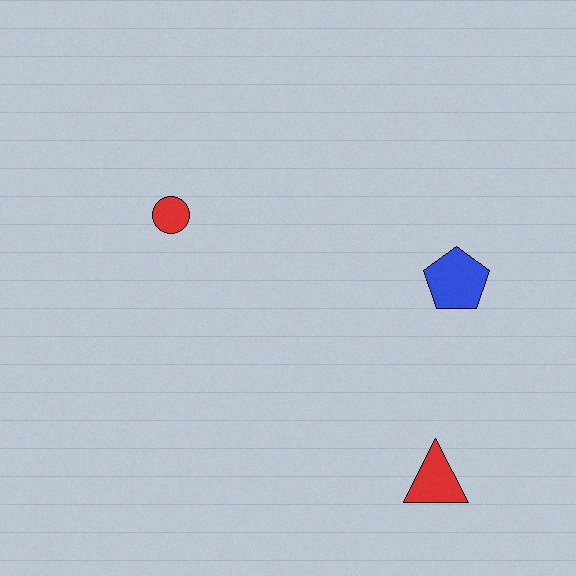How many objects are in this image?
There are 3 objects.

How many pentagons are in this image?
There is 1 pentagon.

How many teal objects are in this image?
There are no teal objects.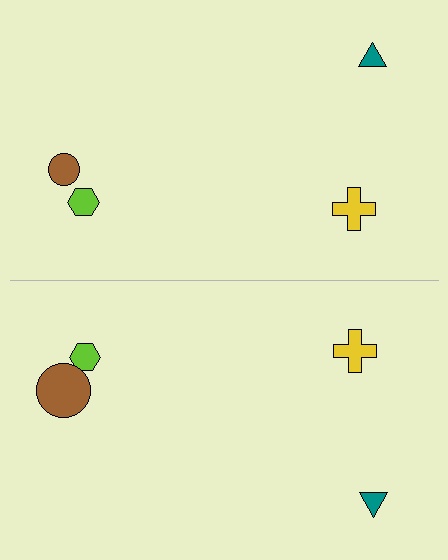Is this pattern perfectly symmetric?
No, the pattern is not perfectly symmetric. The brown circle on the bottom side has a different size than its mirror counterpart.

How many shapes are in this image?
There are 8 shapes in this image.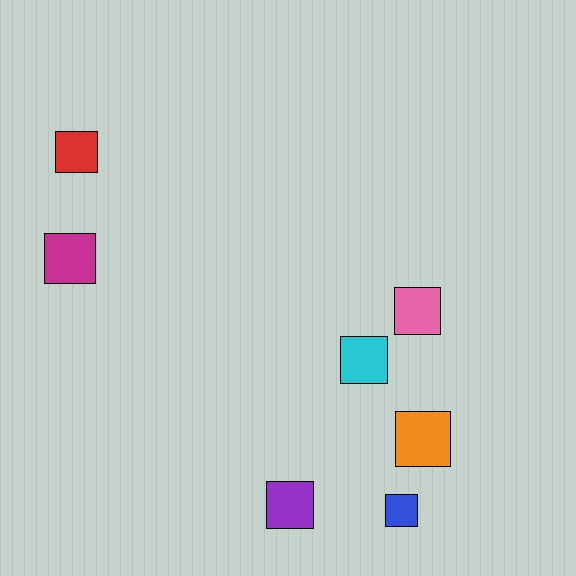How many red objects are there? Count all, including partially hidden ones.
There is 1 red object.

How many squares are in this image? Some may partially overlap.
There are 7 squares.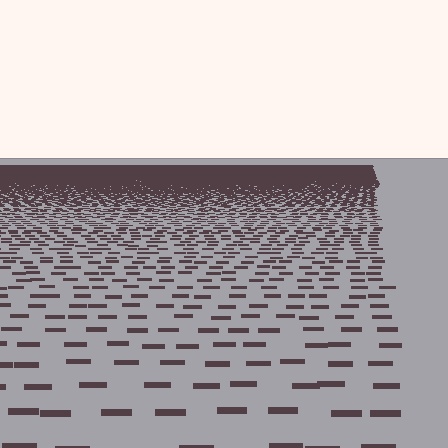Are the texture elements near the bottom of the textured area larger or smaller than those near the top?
Larger. Near the bottom, elements are closer to the viewer and appear at a bigger on-screen size.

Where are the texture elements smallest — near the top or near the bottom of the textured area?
Near the top.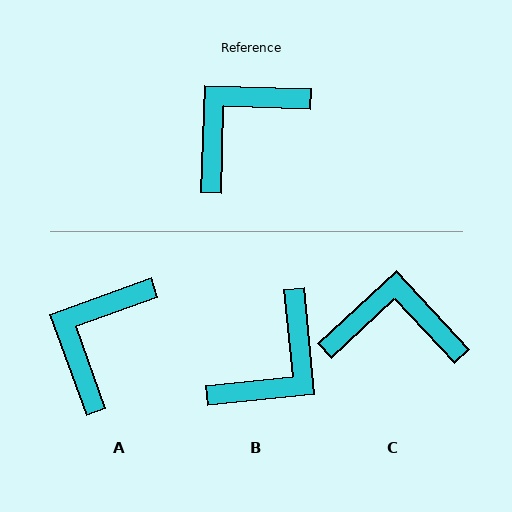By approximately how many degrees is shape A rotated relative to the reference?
Approximately 22 degrees counter-clockwise.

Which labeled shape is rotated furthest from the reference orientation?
B, about 172 degrees away.